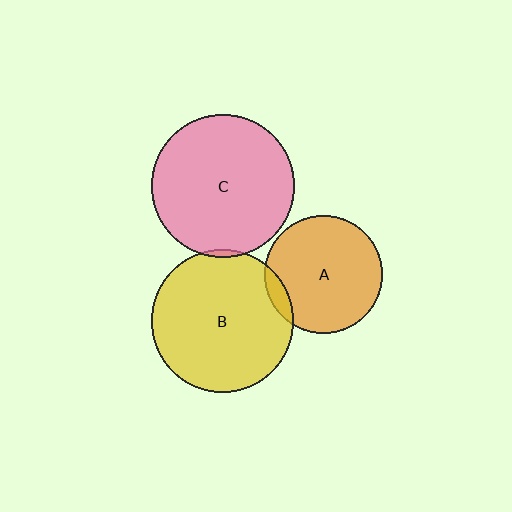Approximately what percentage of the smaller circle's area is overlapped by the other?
Approximately 5%.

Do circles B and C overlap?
Yes.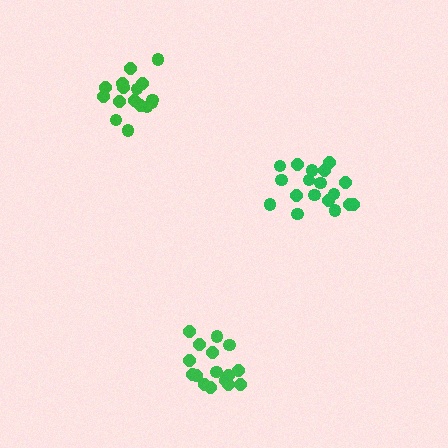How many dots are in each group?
Group 1: 18 dots, Group 2: 16 dots, Group 3: 16 dots (50 total).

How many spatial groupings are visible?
There are 3 spatial groupings.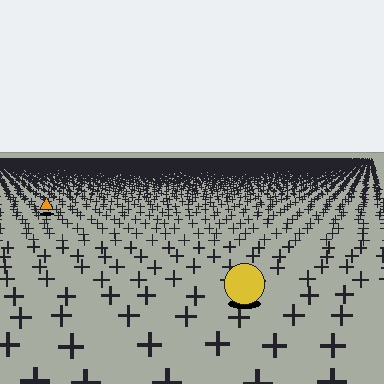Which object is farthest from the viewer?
The orange triangle is farthest from the viewer. It appears smaller and the ground texture around it is denser.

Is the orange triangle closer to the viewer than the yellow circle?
No. The yellow circle is closer — you can tell from the texture gradient: the ground texture is coarser near it.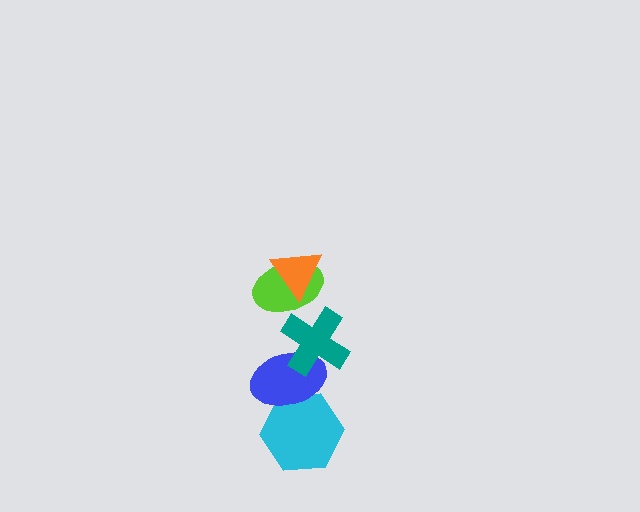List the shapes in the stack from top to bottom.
From top to bottom: the orange triangle, the lime ellipse, the teal cross, the blue ellipse, the cyan hexagon.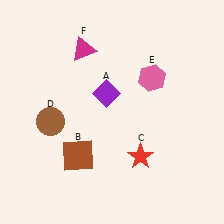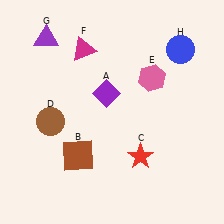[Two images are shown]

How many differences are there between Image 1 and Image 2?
There are 2 differences between the two images.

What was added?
A purple triangle (G), a blue circle (H) were added in Image 2.